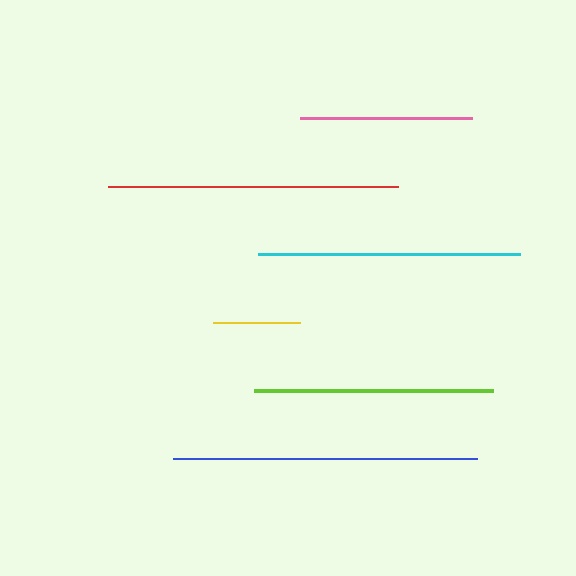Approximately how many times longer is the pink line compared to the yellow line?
The pink line is approximately 2.0 times the length of the yellow line.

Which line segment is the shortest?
The yellow line is the shortest at approximately 86 pixels.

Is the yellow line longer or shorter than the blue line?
The blue line is longer than the yellow line.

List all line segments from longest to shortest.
From longest to shortest: blue, red, cyan, lime, pink, yellow.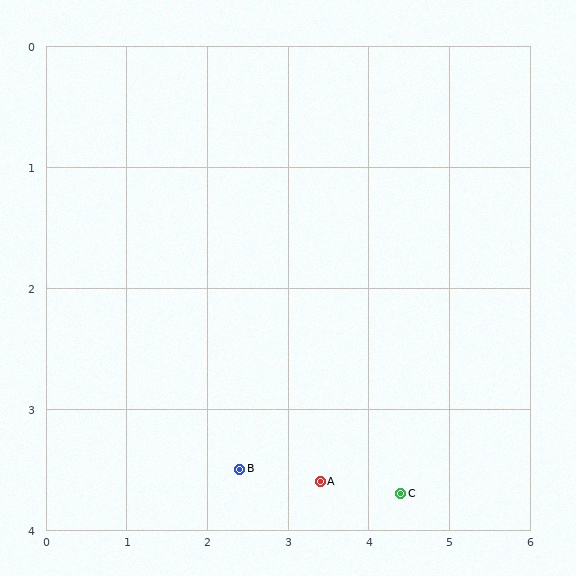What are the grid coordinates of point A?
Point A is at approximately (3.4, 3.6).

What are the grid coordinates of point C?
Point C is at approximately (4.4, 3.7).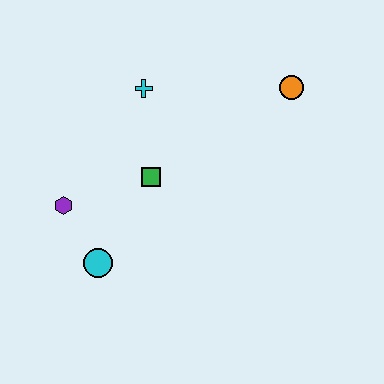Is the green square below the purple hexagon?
No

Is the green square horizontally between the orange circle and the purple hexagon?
Yes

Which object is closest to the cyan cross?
The green square is closest to the cyan cross.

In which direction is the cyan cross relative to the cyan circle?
The cyan cross is above the cyan circle.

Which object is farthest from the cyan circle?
The orange circle is farthest from the cyan circle.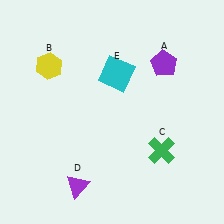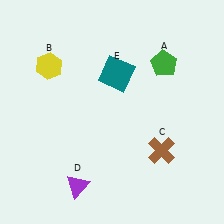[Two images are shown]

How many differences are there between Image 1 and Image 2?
There are 3 differences between the two images.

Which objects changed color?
A changed from purple to green. C changed from green to brown. E changed from cyan to teal.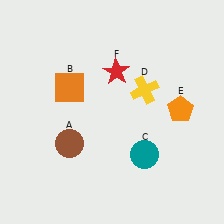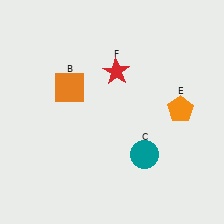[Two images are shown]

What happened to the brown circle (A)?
The brown circle (A) was removed in Image 2. It was in the bottom-left area of Image 1.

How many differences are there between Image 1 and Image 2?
There are 2 differences between the two images.